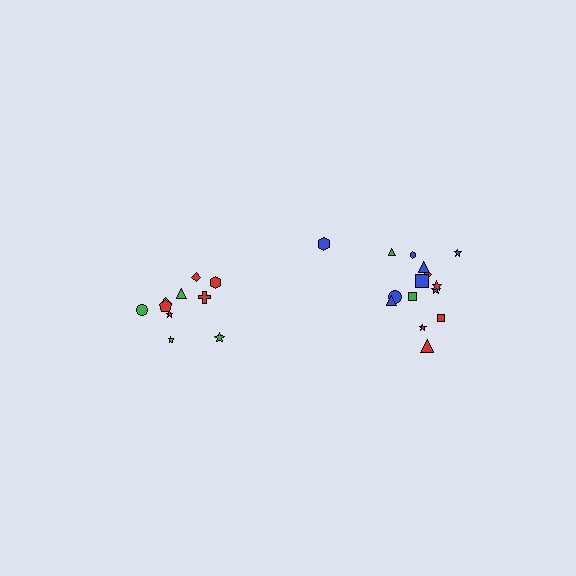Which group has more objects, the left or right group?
The right group.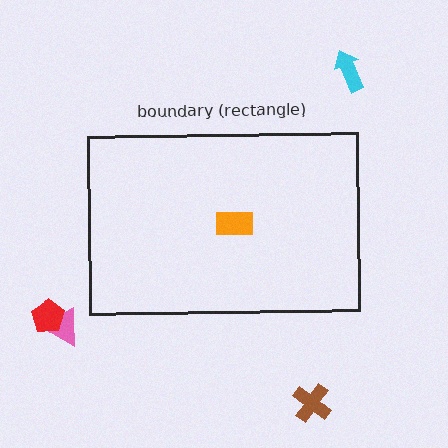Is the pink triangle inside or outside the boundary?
Outside.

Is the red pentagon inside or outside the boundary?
Outside.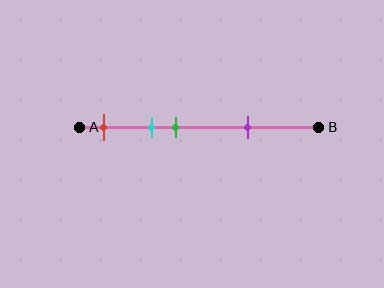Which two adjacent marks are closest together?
The cyan and green marks are the closest adjacent pair.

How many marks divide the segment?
There are 4 marks dividing the segment.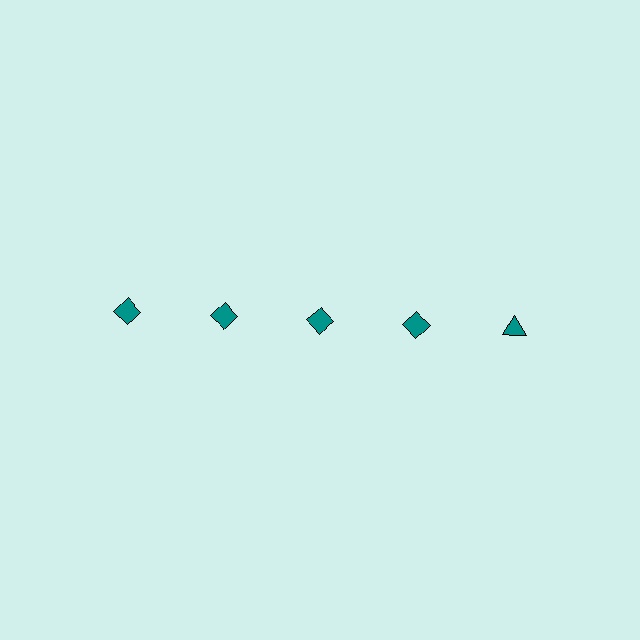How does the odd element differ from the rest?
It has a different shape: triangle instead of diamond.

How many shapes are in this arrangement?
There are 5 shapes arranged in a grid pattern.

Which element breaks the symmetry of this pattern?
The teal triangle in the top row, rightmost column breaks the symmetry. All other shapes are teal diamonds.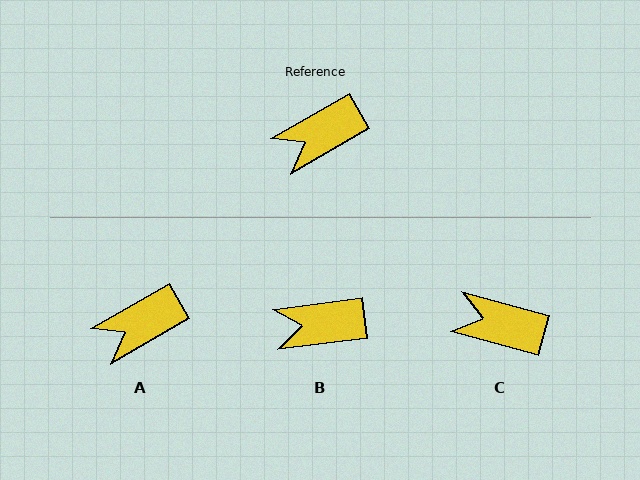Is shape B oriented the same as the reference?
No, it is off by about 22 degrees.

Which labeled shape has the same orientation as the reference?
A.